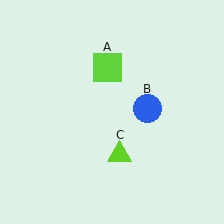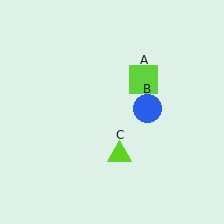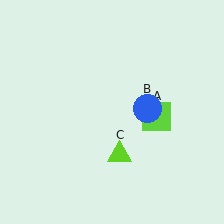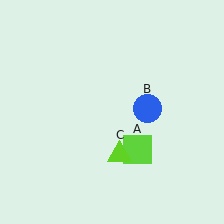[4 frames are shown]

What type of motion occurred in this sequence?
The lime square (object A) rotated clockwise around the center of the scene.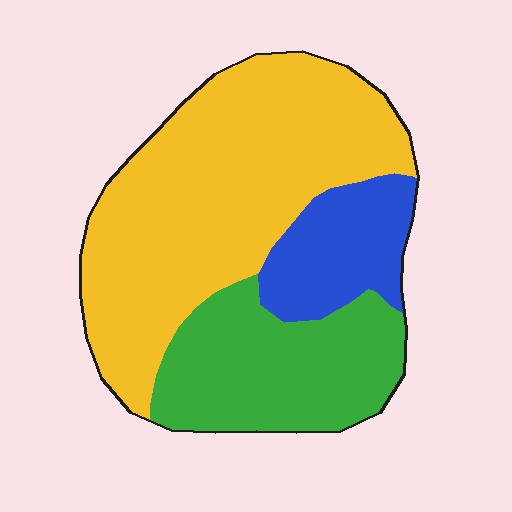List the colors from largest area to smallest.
From largest to smallest: yellow, green, blue.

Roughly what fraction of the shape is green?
Green takes up about one quarter (1/4) of the shape.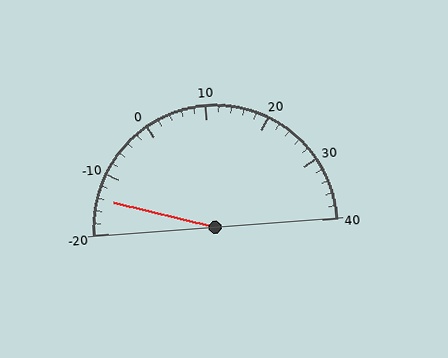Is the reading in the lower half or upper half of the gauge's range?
The reading is in the lower half of the range (-20 to 40).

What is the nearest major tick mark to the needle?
The nearest major tick mark is -10.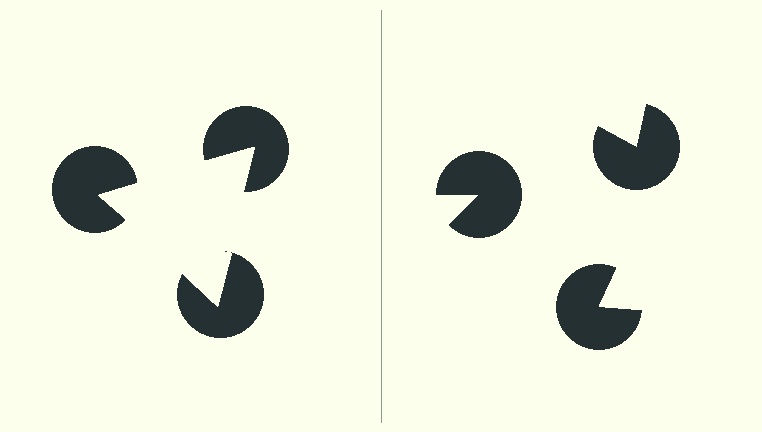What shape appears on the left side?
An illusory triangle.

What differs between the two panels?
The pac-man discs are positioned identically on both sides; only the wedge orientations differ. On the left they align to a triangle; on the right they are misaligned.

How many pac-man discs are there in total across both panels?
6 — 3 on each side.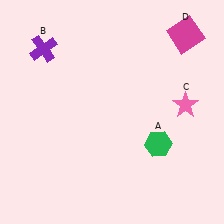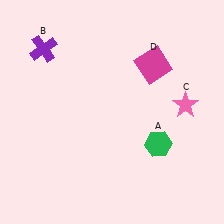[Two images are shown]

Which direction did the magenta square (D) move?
The magenta square (D) moved left.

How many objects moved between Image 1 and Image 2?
1 object moved between the two images.